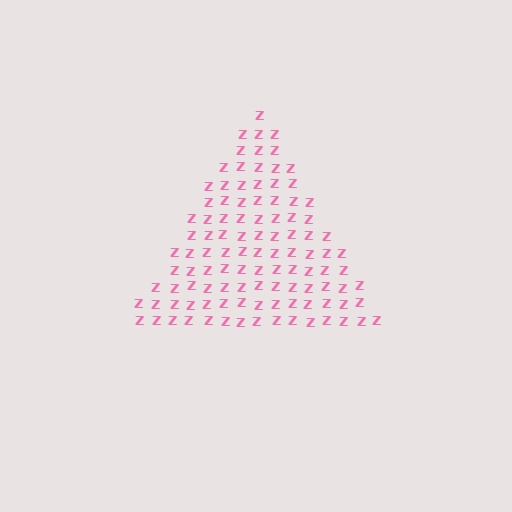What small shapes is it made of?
It is made of small letter Z's.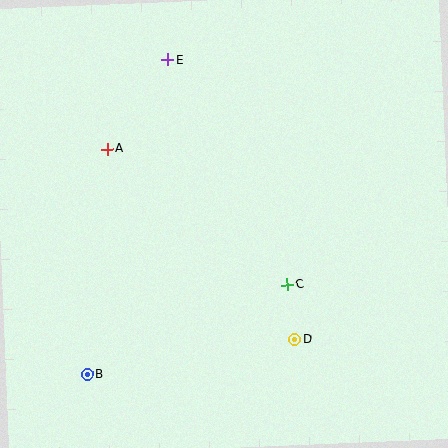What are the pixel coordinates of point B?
Point B is at (87, 374).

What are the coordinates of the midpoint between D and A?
The midpoint between D and A is at (201, 244).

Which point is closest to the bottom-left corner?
Point B is closest to the bottom-left corner.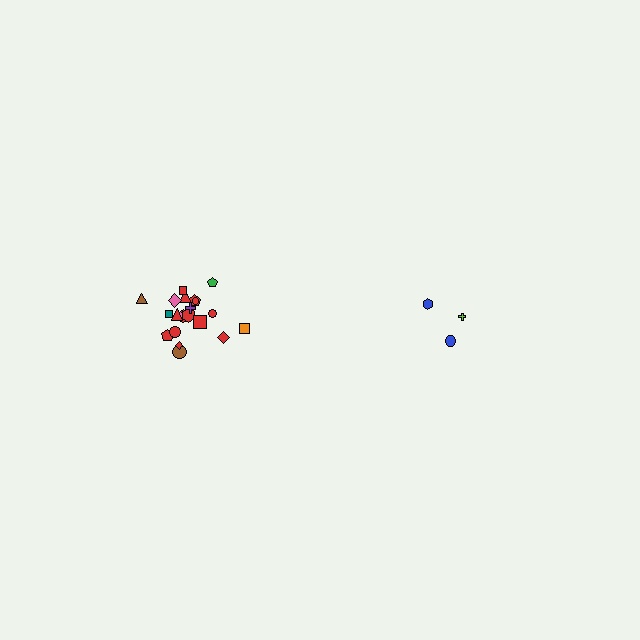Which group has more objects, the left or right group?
The left group.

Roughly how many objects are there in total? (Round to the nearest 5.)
Roughly 25 objects in total.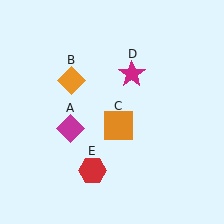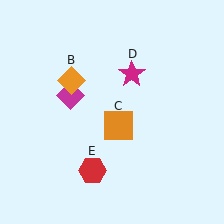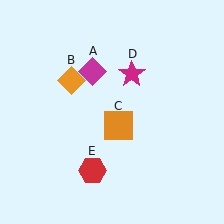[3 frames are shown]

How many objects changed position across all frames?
1 object changed position: magenta diamond (object A).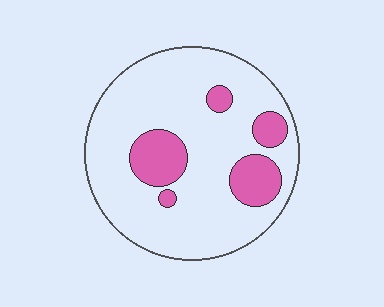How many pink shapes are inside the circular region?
5.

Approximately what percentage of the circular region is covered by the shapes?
Approximately 20%.